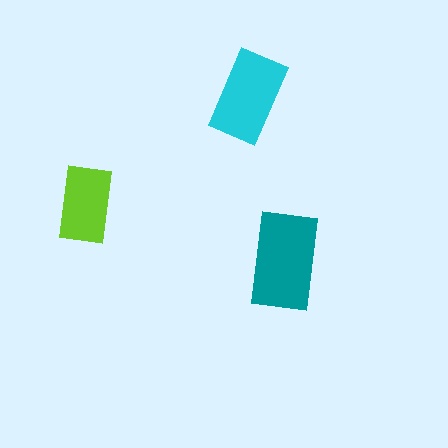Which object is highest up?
The cyan rectangle is topmost.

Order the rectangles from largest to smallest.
the teal one, the cyan one, the lime one.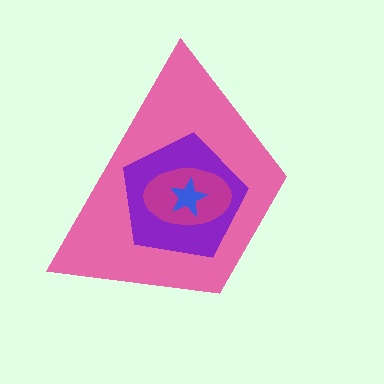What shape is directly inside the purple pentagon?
The magenta ellipse.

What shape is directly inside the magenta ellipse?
The blue star.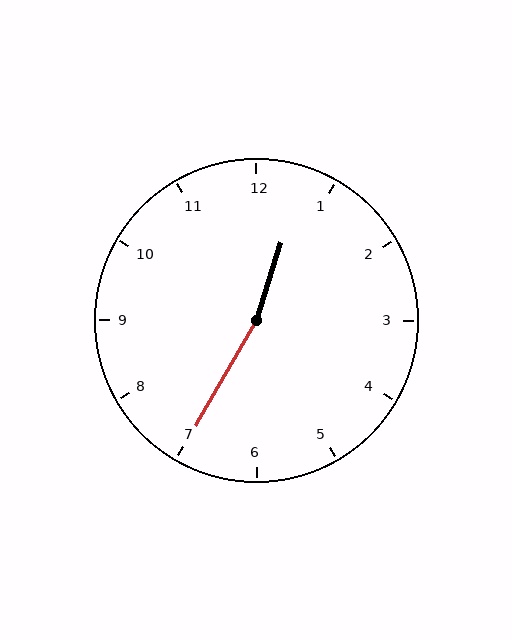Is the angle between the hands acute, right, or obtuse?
It is obtuse.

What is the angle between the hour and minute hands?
Approximately 168 degrees.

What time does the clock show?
12:35.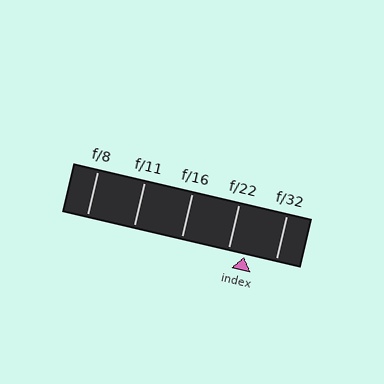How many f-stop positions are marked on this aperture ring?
There are 5 f-stop positions marked.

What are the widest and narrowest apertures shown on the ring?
The widest aperture shown is f/8 and the narrowest is f/32.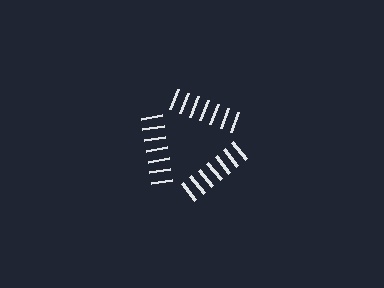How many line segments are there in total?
21 — 7 along each of the 3 edges.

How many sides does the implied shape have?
3 sides — the line-ends trace a triangle.